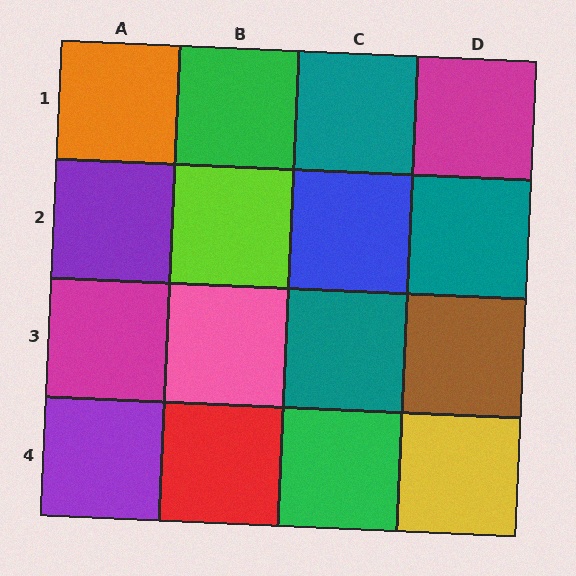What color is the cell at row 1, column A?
Orange.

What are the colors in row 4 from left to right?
Purple, red, green, yellow.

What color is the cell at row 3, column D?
Brown.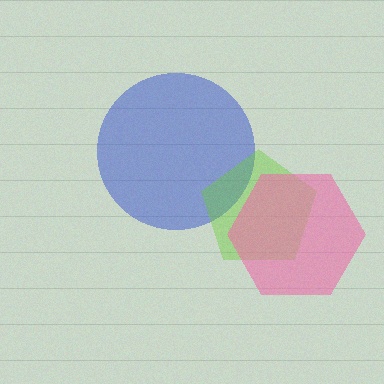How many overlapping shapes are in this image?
There are 3 overlapping shapes in the image.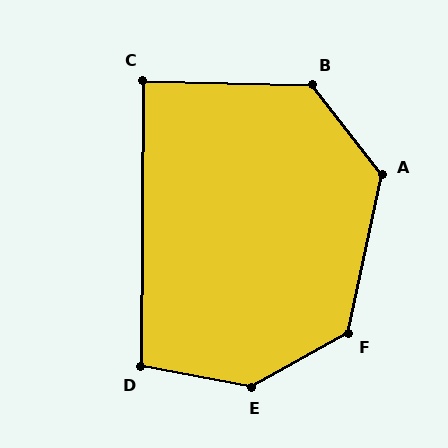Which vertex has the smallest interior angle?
C, at approximately 89 degrees.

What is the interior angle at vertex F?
Approximately 131 degrees (obtuse).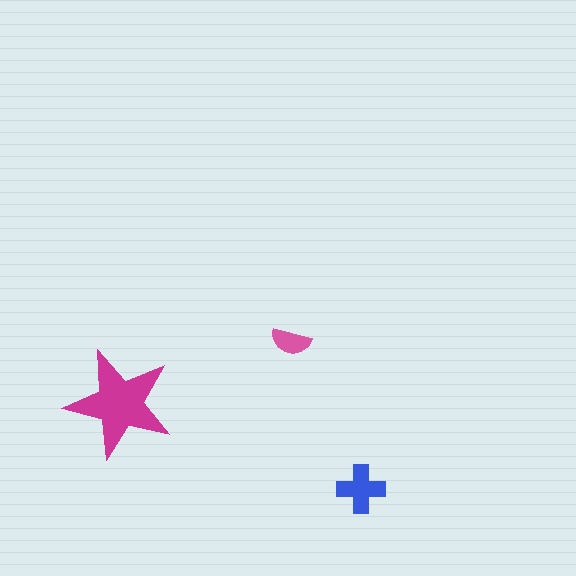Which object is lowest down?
The blue cross is bottommost.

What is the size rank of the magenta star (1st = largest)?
1st.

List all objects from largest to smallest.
The magenta star, the blue cross, the pink semicircle.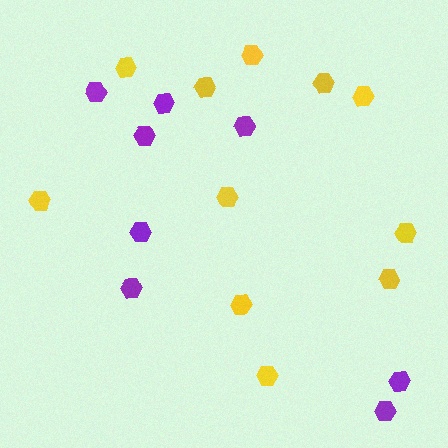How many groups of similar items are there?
There are 2 groups: one group of purple hexagons (8) and one group of yellow hexagons (11).